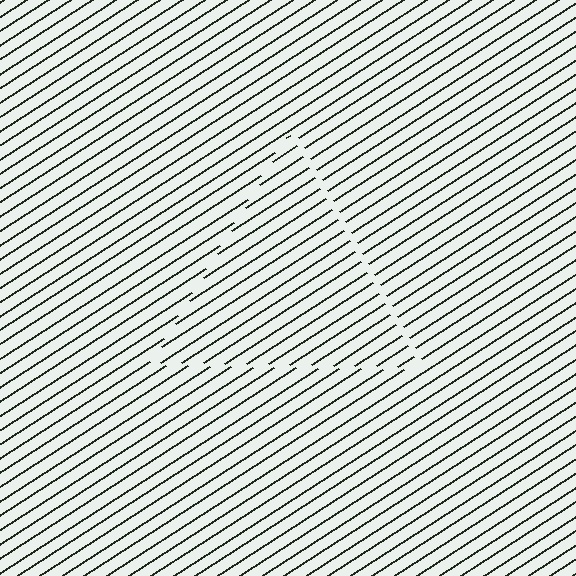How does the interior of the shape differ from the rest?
The interior of the shape contains the same grating, shifted by half a period — the contour is defined by the phase discontinuity where line-ends from the inner and outer gratings abut.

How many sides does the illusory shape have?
3 sides — the line-ends trace a triangle.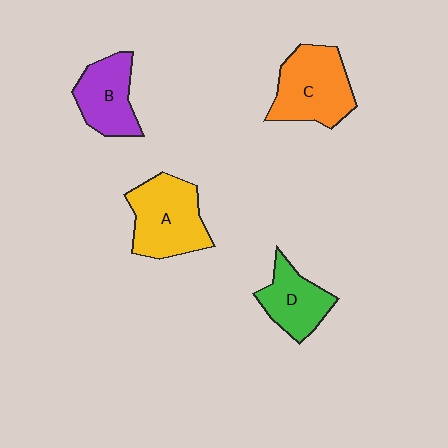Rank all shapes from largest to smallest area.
From largest to smallest: A (yellow), C (orange), B (purple), D (green).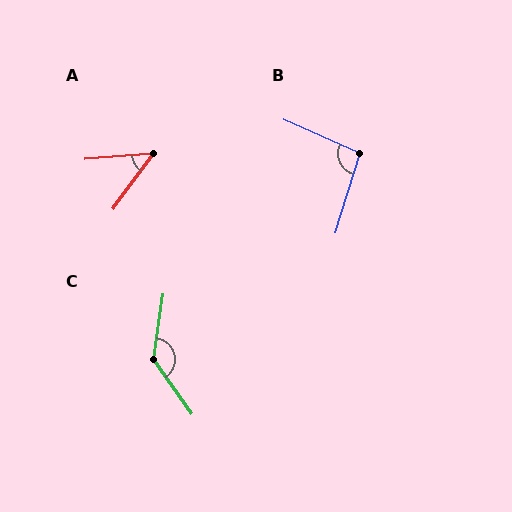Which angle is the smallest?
A, at approximately 50 degrees.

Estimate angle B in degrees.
Approximately 97 degrees.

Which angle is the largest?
C, at approximately 137 degrees.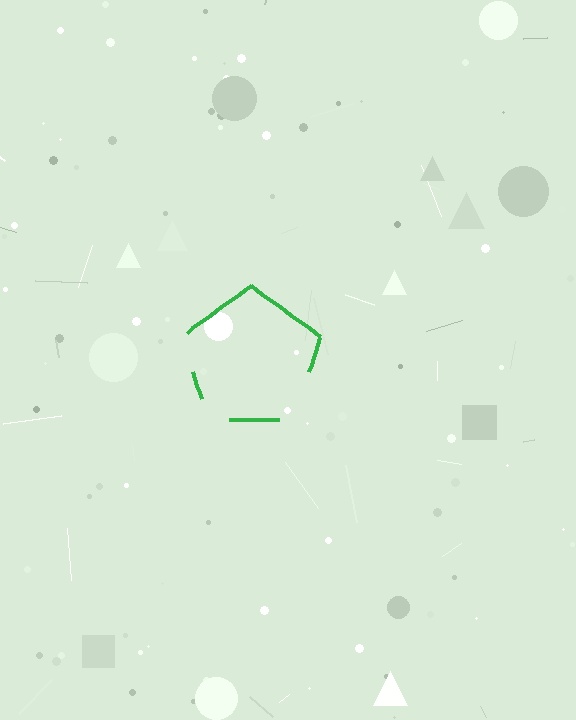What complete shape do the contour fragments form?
The contour fragments form a pentagon.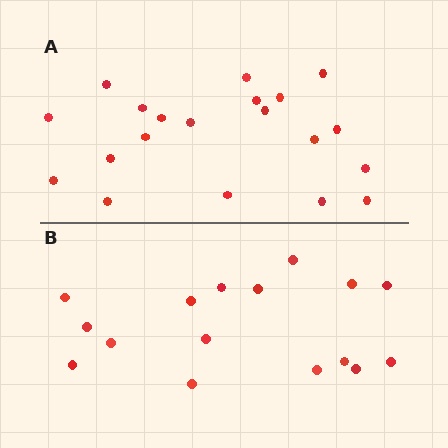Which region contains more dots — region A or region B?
Region A (the top region) has more dots.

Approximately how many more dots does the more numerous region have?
Region A has about 4 more dots than region B.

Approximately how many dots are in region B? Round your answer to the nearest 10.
About 20 dots. (The exact count is 16, which rounds to 20.)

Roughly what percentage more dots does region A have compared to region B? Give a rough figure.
About 25% more.